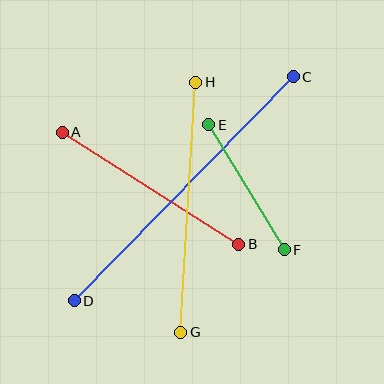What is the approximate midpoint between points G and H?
The midpoint is at approximately (188, 207) pixels.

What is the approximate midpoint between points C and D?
The midpoint is at approximately (184, 189) pixels.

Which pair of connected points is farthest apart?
Points C and D are farthest apart.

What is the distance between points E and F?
The distance is approximately 146 pixels.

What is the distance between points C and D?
The distance is approximately 313 pixels.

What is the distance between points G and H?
The distance is approximately 250 pixels.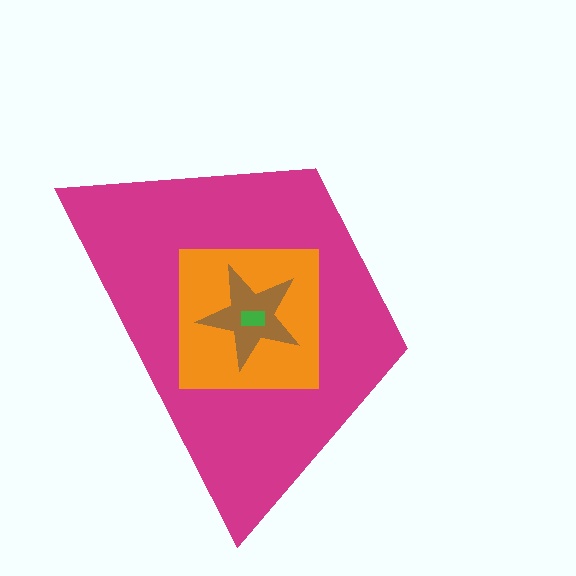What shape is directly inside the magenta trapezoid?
The orange square.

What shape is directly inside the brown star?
The green rectangle.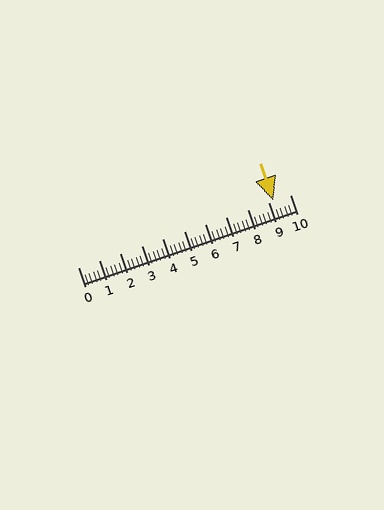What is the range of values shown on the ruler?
The ruler shows values from 0 to 10.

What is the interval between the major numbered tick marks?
The major tick marks are spaced 1 units apart.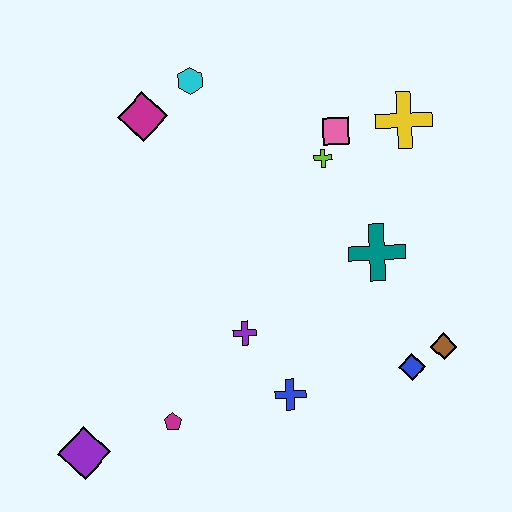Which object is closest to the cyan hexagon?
The magenta diamond is closest to the cyan hexagon.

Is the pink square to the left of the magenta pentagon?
No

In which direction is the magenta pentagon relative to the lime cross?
The magenta pentagon is below the lime cross.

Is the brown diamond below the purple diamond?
No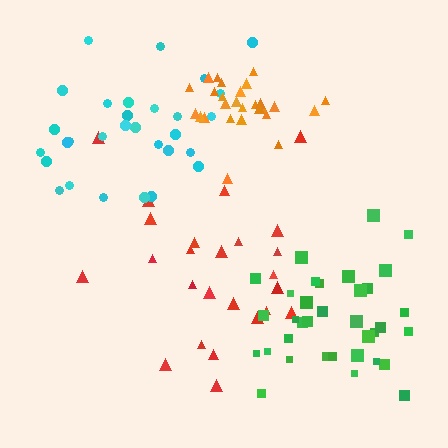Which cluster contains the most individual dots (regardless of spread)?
Green (35).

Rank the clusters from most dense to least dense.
orange, green, cyan, red.